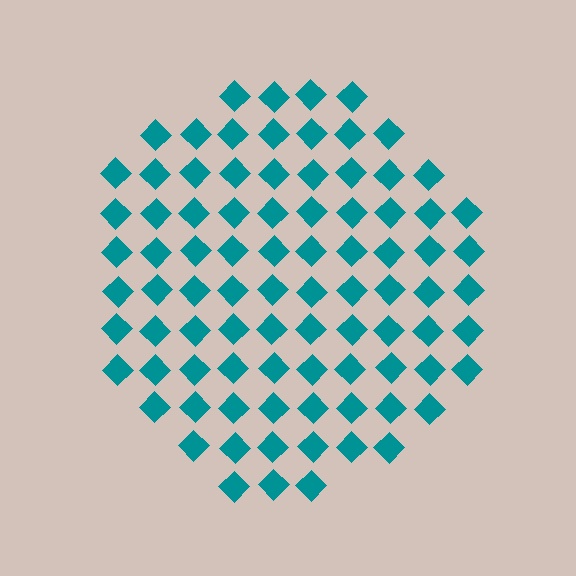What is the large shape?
The large shape is a circle.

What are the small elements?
The small elements are diamonds.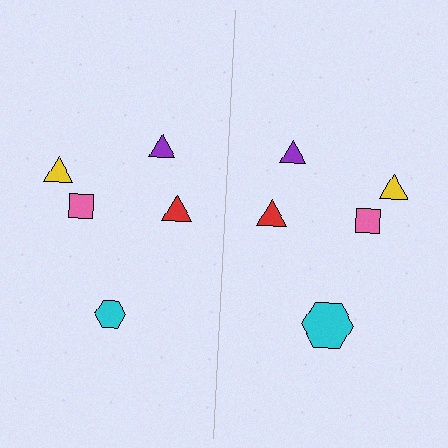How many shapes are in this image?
There are 10 shapes in this image.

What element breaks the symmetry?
The cyan hexagon on the right side has a different size than its mirror counterpart.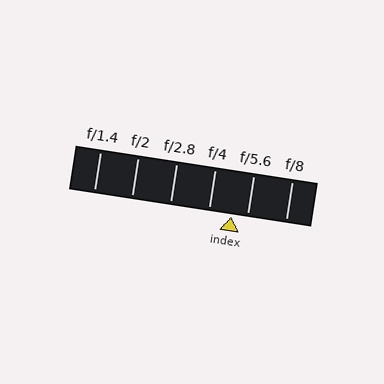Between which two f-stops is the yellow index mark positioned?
The index mark is between f/4 and f/5.6.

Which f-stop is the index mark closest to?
The index mark is closest to f/5.6.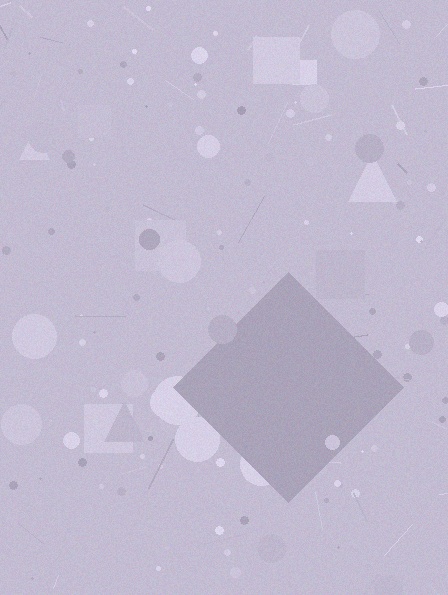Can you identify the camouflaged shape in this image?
The camouflaged shape is a diamond.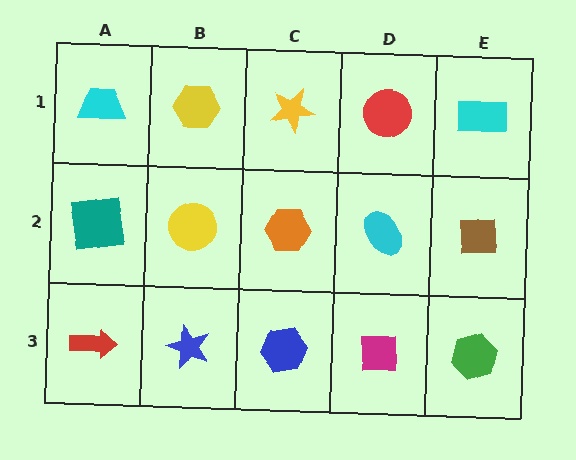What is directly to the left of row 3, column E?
A magenta square.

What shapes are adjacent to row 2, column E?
A cyan rectangle (row 1, column E), a green hexagon (row 3, column E), a cyan ellipse (row 2, column D).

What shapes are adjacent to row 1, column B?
A yellow circle (row 2, column B), a cyan trapezoid (row 1, column A), a yellow star (row 1, column C).